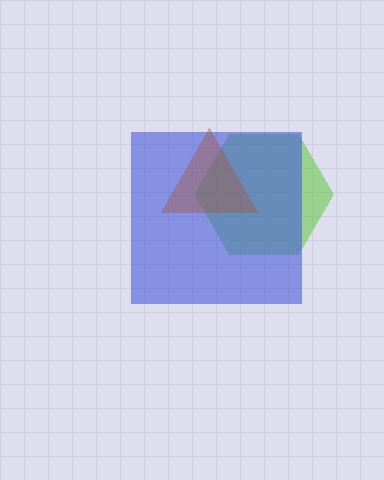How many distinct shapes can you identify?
There are 3 distinct shapes: a lime hexagon, a blue square, a brown triangle.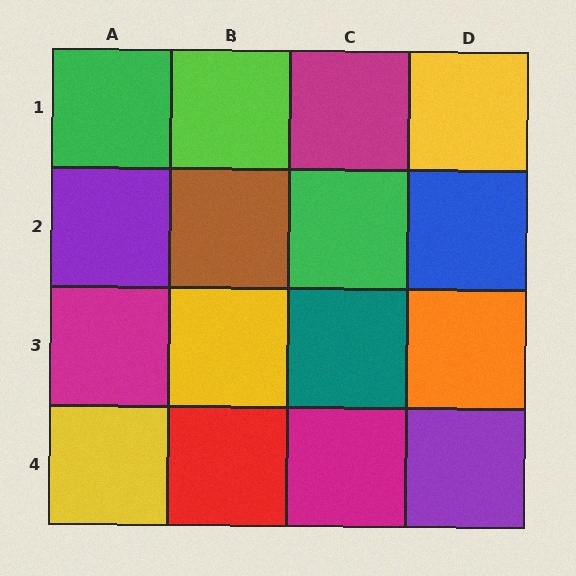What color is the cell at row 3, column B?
Yellow.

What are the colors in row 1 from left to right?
Green, lime, magenta, yellow.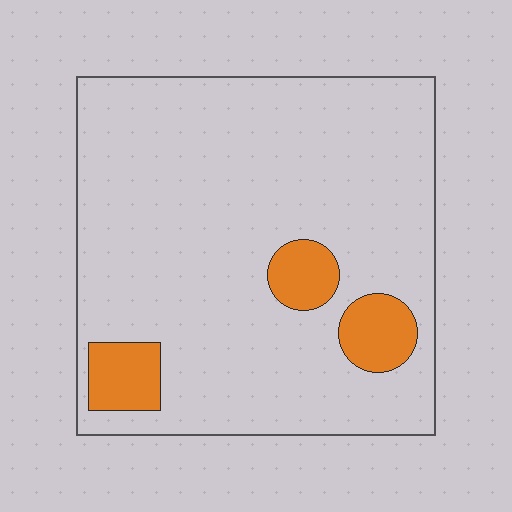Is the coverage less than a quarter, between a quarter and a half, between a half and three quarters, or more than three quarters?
Less than a quarter.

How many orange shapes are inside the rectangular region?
3.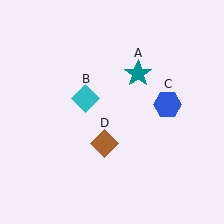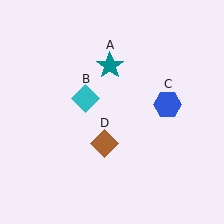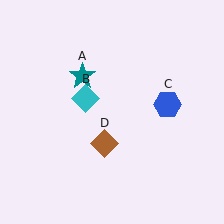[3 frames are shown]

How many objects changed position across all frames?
1 object changed position: teal star (object A).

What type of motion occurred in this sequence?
The teal star (object A) rotated counterclockwise around the center of the scene.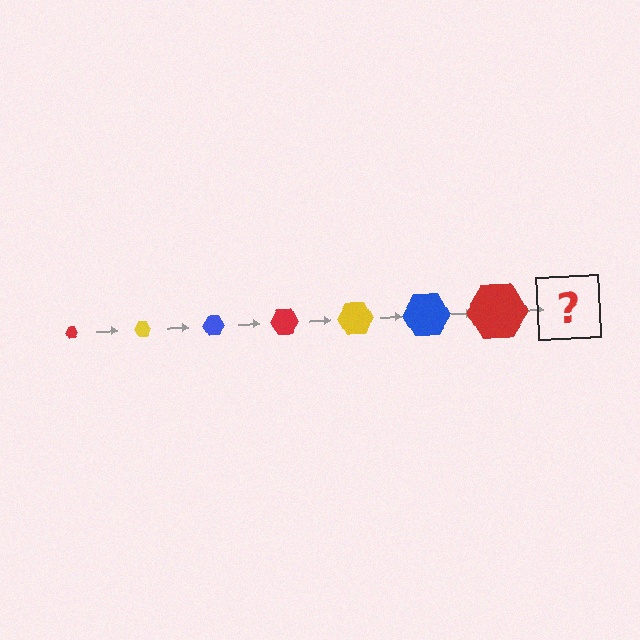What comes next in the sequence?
The next element should be a yellow hexagon, larger than the previous one.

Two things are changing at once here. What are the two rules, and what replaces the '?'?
The two rules are that the hexagon grows larger each step and the color cycles through red, yellow, and blue. The '?' should be a yellow hexagon, larger than the previous one.